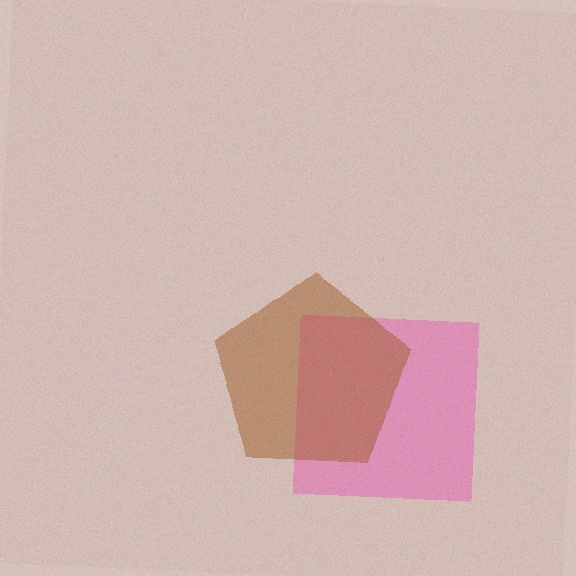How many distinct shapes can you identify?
There are 2 distinct shapes: a pink square, a brown pentagon.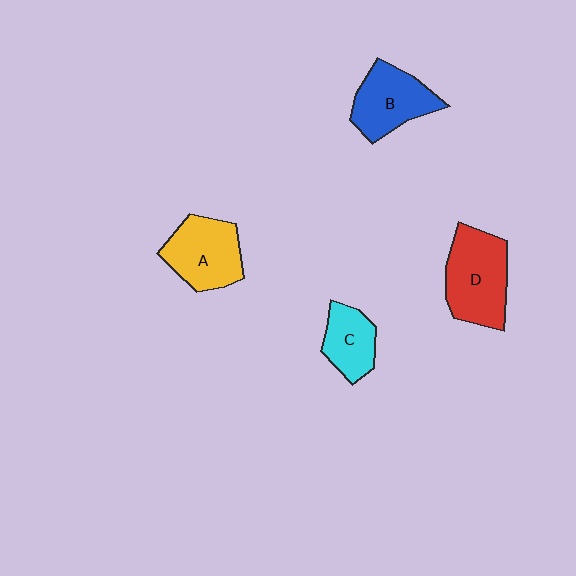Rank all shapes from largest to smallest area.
From largest to smallest: D (red), A (yellow), B (blue), C (cyan).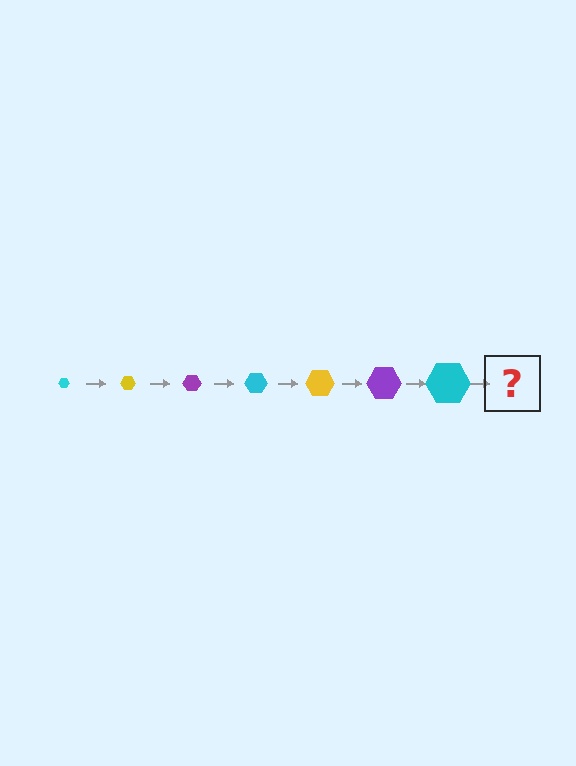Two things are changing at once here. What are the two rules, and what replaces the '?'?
The two rules are that the hexagon grows larger each step and the color cycles through cyan, yellow, and purple. The '?' should be a yellow hexagon, larger than the previous one.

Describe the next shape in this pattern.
It should be a yellow hexagon, larger than the previous one.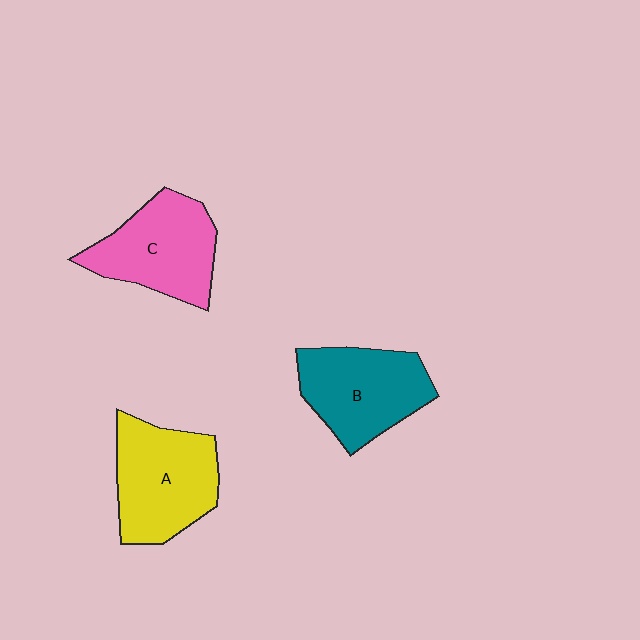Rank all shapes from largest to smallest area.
From largest to smallest: A (yellow), B (teal), C (pink).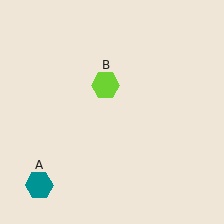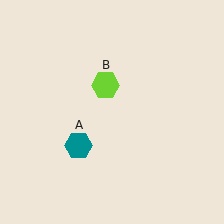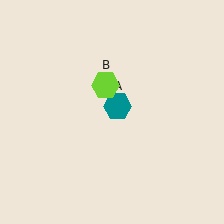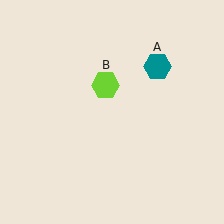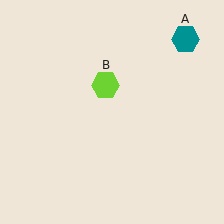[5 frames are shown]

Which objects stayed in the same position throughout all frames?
Lime hexagon (object B) remained stationary.